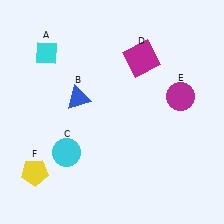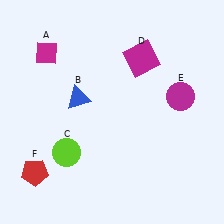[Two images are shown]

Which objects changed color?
A changed from cyan to magenta. C changed from cyan to lime. F changed from yellow to red.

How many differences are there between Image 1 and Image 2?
There are 3 differences between the two images.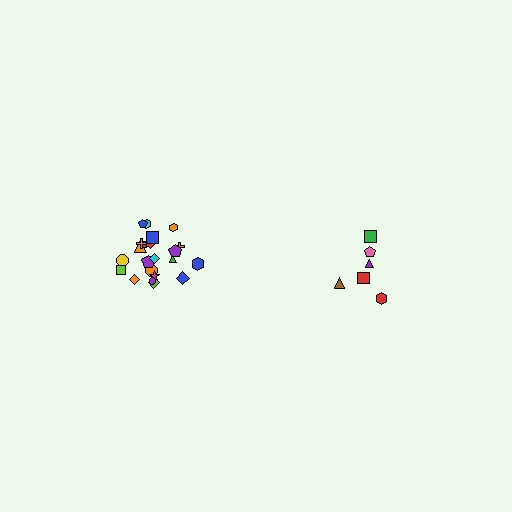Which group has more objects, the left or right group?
The left group.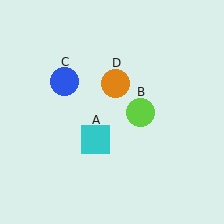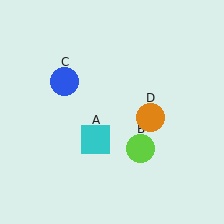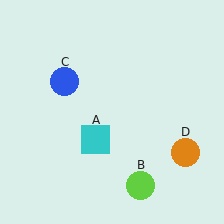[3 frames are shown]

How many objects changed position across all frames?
2 objects changed position: lime circle (object B), orange circle (object D).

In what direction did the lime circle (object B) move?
The lime circle (object B) moved down.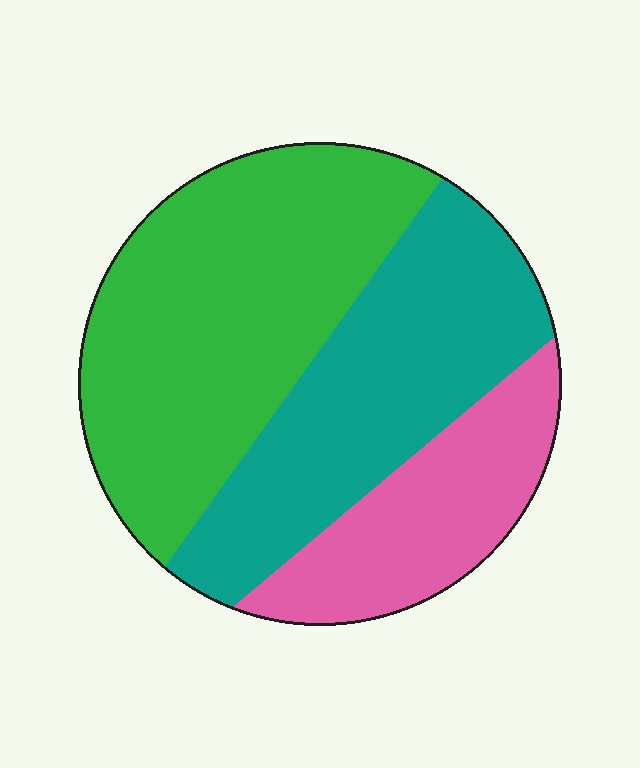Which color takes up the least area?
Pink, at roughly 20%.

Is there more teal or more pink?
Teal.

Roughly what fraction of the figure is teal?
Teal takes up about one third (1/3) of the figure.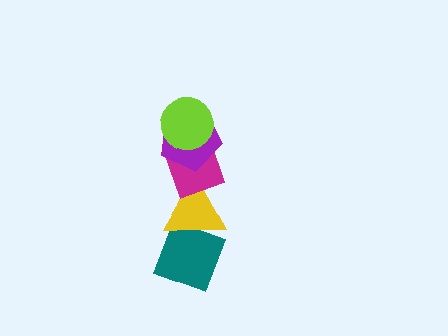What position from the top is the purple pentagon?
The purple pentagon is 2nd from the top.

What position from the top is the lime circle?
The lime circle is 1st from the top.